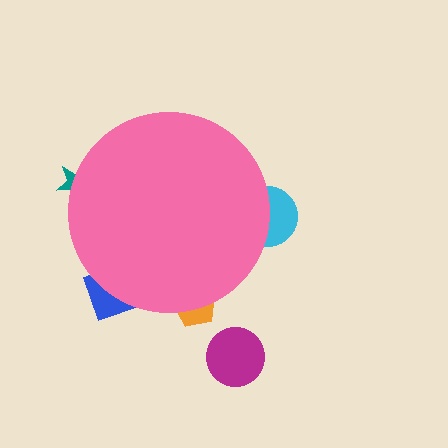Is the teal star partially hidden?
Yes, the teal star is partially hidden behind the pink circle.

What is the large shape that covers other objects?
A pink circle.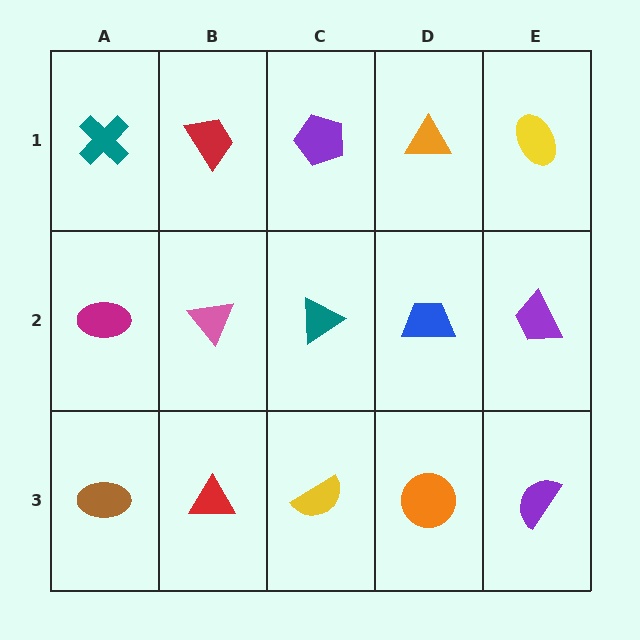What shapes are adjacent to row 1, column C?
A teal triangle (row 2, column C), a red trapezoid (row 1, column B), an orange triangle (row 1, column D).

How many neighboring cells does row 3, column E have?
2.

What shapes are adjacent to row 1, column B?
A pink triangle (row 2, column B), a teal cross (row 1, column A), a purple pentagon (row 1, column C).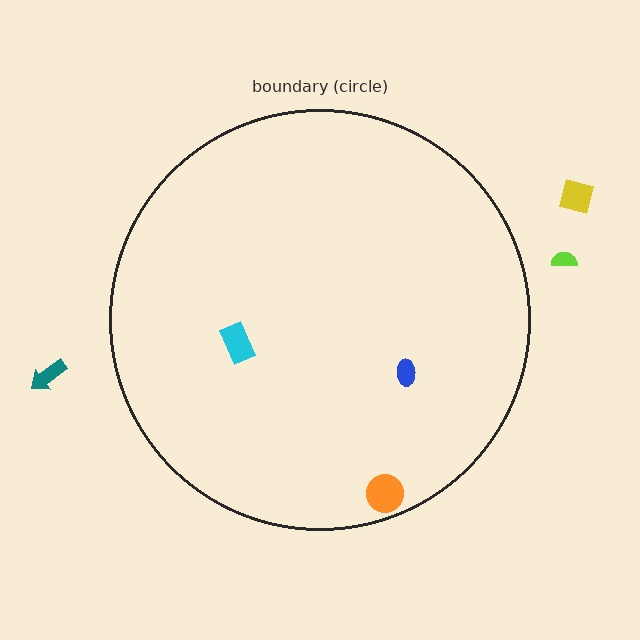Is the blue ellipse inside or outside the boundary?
Inside.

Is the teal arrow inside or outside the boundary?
Outside.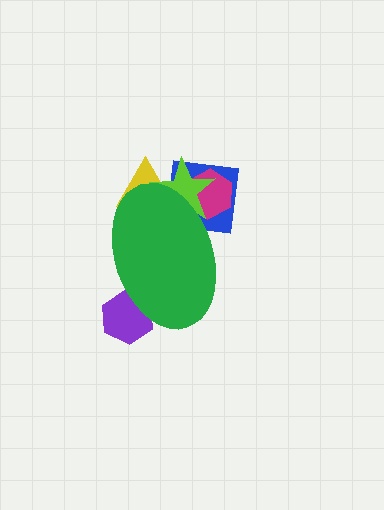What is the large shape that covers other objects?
A green ellipse.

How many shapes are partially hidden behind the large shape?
5 shapes are partially hidden.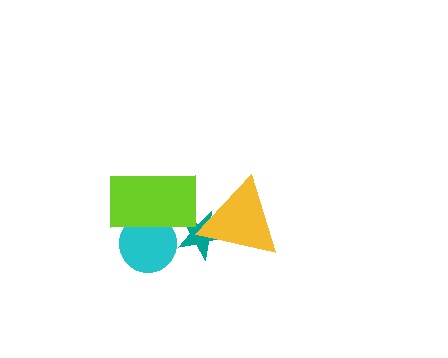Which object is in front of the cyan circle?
The lime rectangle is in front of the cyan circle.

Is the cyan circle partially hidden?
Yes, it is partially covered by another shape.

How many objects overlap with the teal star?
2 objects overlap with the teal star.